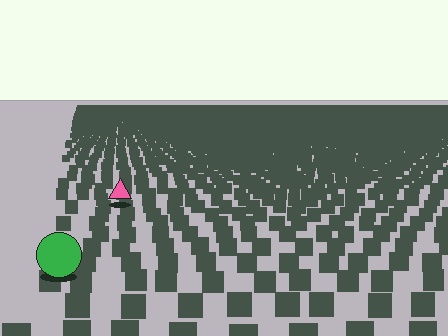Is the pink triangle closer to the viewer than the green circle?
No. The green circle is closer — you can tell from the texture gradient: the ground texture is coarser near it.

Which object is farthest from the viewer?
The pink triangle is farthest from the viewer. It appears smaller and the ground texture around it is denser.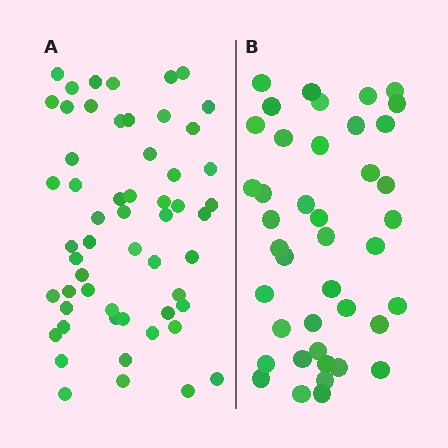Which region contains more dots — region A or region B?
Region A (the left region) has more dots.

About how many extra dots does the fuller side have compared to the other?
Region A has approximately 15 more dots than region B.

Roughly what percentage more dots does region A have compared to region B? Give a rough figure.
About 35% more.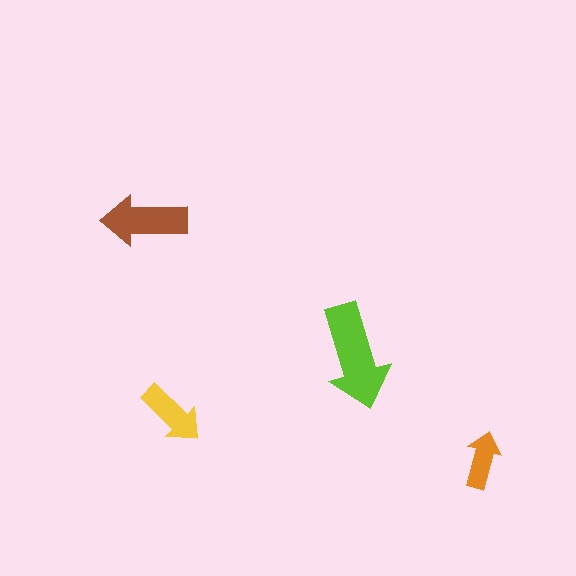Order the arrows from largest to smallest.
the lime one, the brown one, the yellow one, the orange one.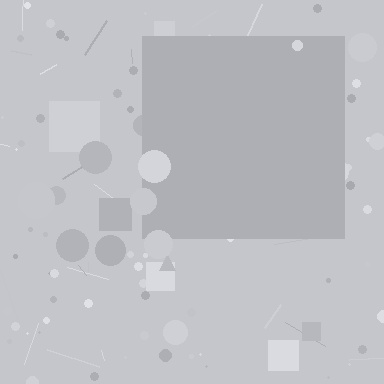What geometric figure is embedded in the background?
A square is embedded in the background.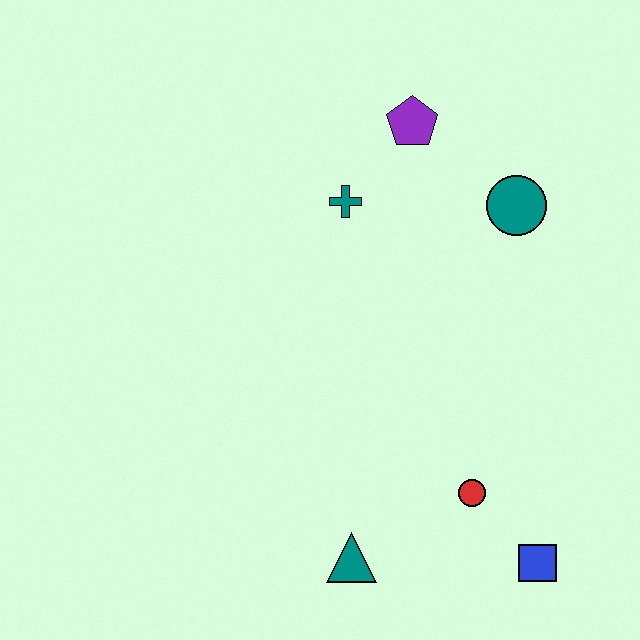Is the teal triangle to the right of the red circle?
No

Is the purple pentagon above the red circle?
Yes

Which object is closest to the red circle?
The blue square is closest to the red circle.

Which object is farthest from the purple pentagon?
The blue square is farthest from the purple pentagon.